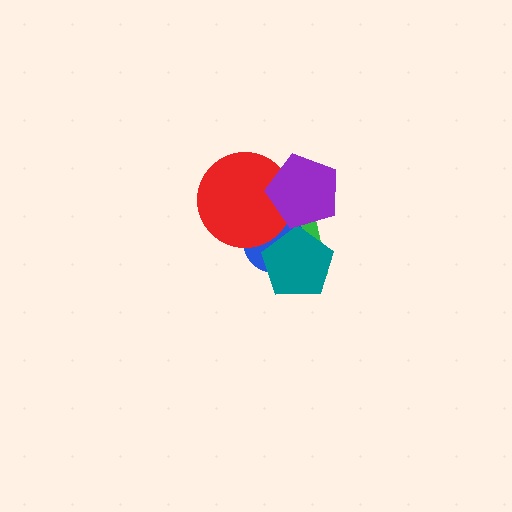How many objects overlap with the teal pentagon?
2 objects overlap with the teal pentagon.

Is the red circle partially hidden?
Yes, it is partially covered by another shape.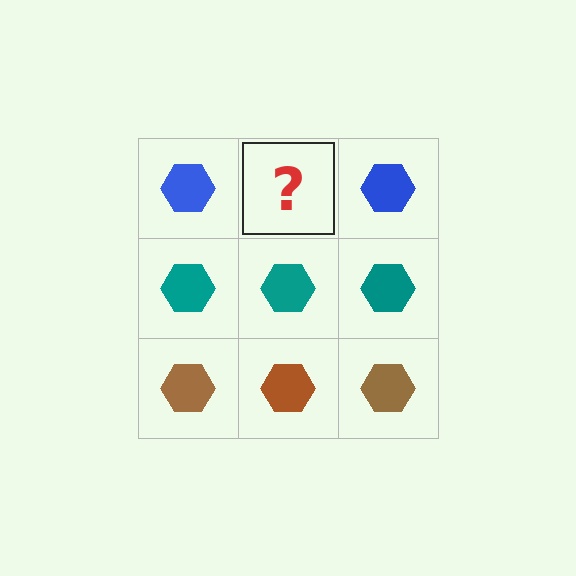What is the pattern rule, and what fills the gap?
The rule is that each row has a consistent color. The gap should be filled with a blue hexagon.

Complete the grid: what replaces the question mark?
The question mark should be replaced with a blue hexagon.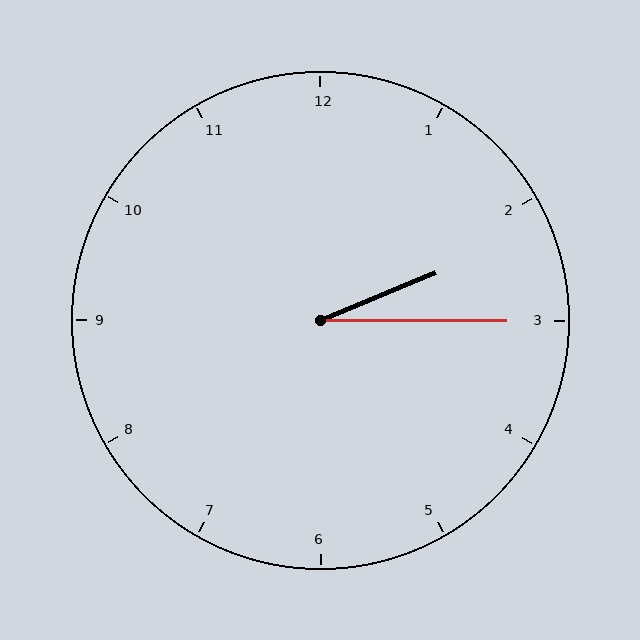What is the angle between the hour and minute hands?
Approximately 22 degrees.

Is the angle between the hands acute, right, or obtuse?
It is acute.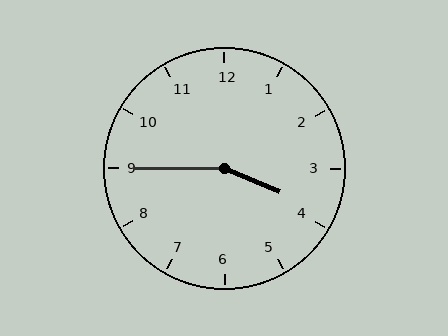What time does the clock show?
3:45.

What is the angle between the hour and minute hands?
Approximately 158 degrees.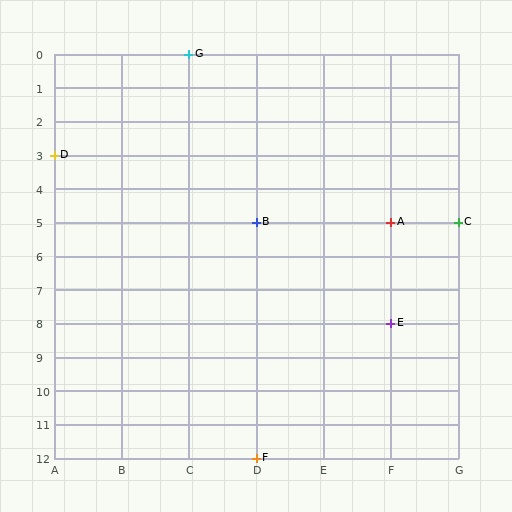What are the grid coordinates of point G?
Point G is at grid coordinates (C, 0).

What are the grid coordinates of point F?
Point F is at grid coordinates (D, 12).